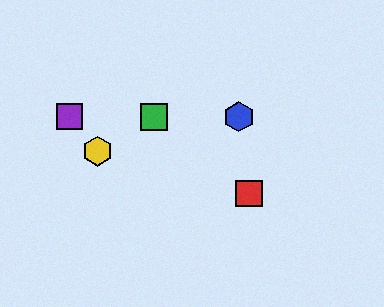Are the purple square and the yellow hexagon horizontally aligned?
No, the purple square is at y≈117 and the yellow hexagon is at y≈151.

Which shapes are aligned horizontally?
The blue hexagon, the green square, the purple square are aligned horizontally.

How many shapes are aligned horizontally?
3 shapes (the blue hexagon, the green square, the purple square) are aligned horizontally.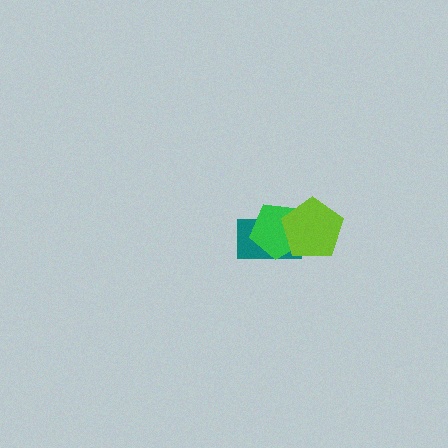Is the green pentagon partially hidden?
Yes, it is partially covered by another shape.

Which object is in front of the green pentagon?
The lime pentagon is in front of the green pentagon.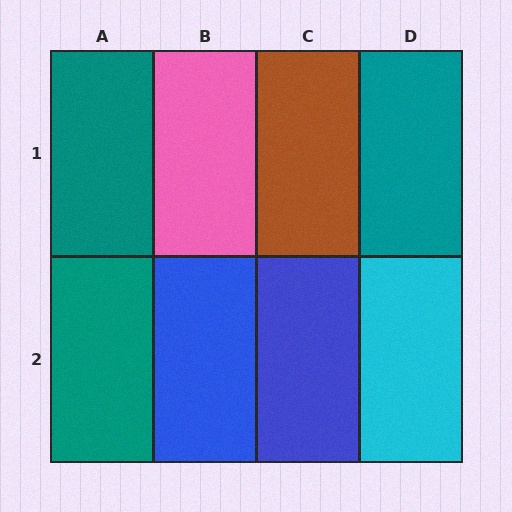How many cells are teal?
3 cells are teal.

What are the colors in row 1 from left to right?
Teal, pink, brown, teal.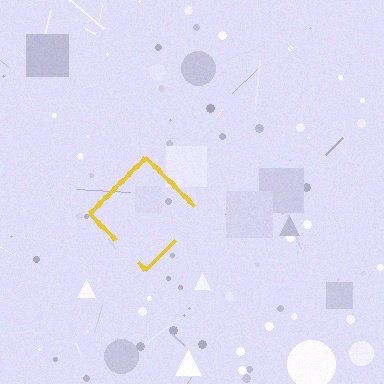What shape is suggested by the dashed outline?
The dashed outline suggests a diamond.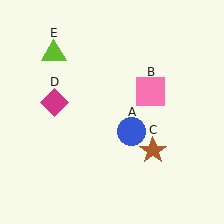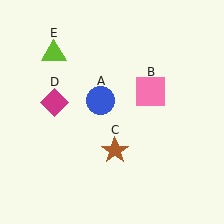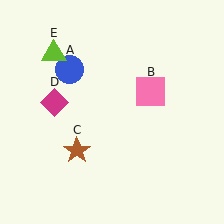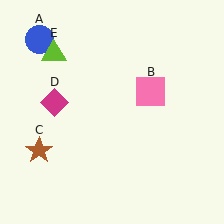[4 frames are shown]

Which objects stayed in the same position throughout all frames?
Pink square (object B) and magenta diamond (object D) and lime triangle (object E) remained stationary.